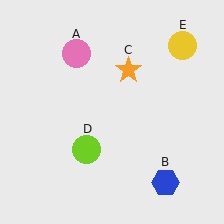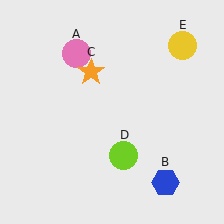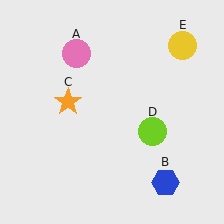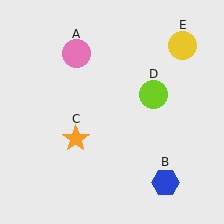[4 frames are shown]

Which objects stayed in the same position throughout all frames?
Pink circle (object A) and blue hexagon (object B) and yellow circle (object E) remained stationary.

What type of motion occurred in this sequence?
The orange star (object C), lime circle (object D) rotated counterclockwise around the center of the scene.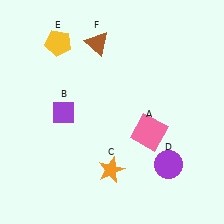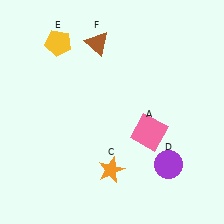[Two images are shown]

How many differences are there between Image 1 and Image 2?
There is 1 difference between the two images.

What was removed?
The purple diamond (B) was removed in Image 2.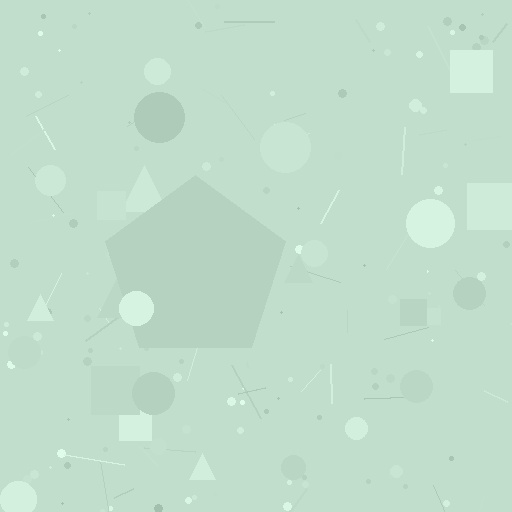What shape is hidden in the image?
A pentagon is hidden in the image.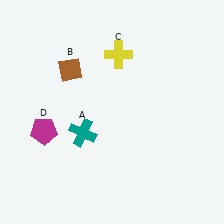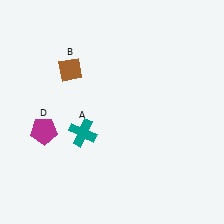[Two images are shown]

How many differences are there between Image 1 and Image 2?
There is 1 difference between the two images.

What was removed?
The yellow cross (C) was removed in Image 2.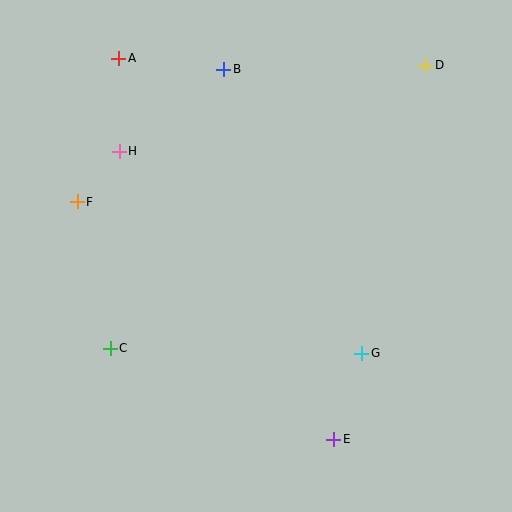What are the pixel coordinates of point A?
Point A is at (119, 58).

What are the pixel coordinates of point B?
Point B is at (224, 69).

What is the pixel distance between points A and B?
The distance between A and B is 105 pixels.